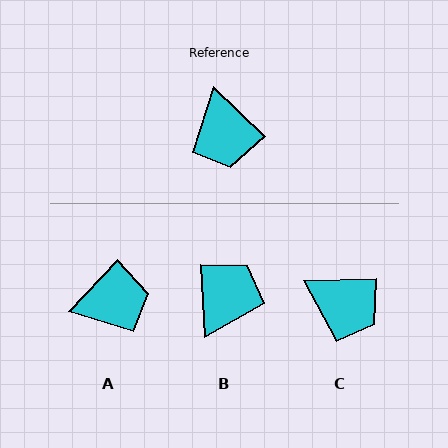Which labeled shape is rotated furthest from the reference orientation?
B, about 137 degrees away.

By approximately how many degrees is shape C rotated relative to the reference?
Approximately 46 degrees counter-clockwise.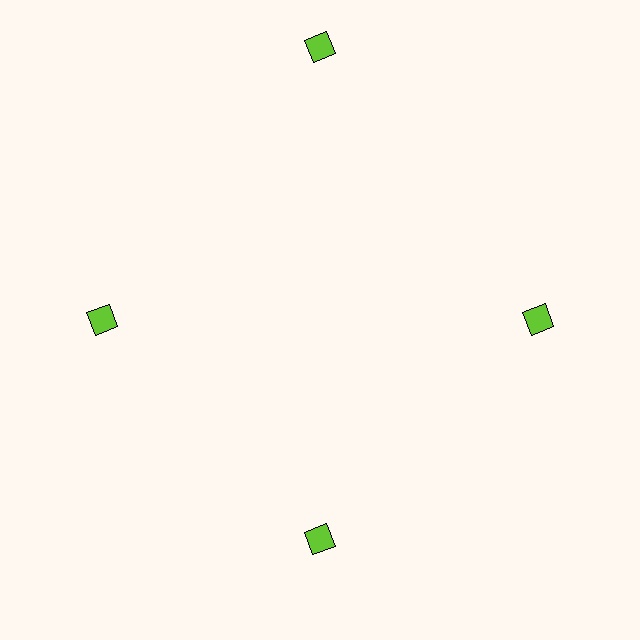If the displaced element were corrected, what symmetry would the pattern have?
It would have 4-fold rotational symmetry — the pattern would map onto itself every 90 degrees.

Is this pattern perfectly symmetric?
No. The 4 lime diamonds are arranged in a ring, but one element near the 12 o'clock position is pushed outward from the center, breaking the 4-fold rotational symmetry.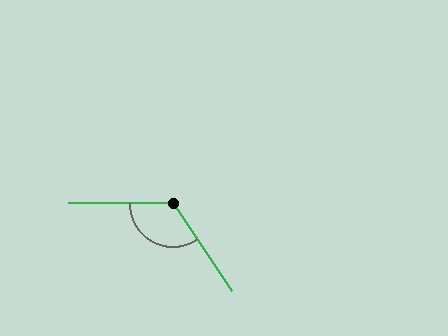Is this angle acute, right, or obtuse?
It is obtuse.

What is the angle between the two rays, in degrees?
Approximately 124 degrees.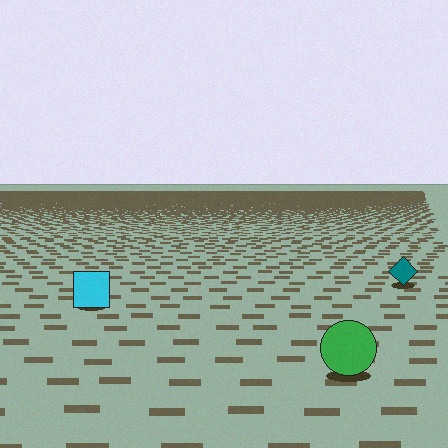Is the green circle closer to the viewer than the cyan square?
Yes. The green circle is closer — you can tell from the texture gradient: the ground texture is coarser near it.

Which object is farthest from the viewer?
The teal diamond is farthest from the viewer. It appears smaller and the ground texture around it is denser.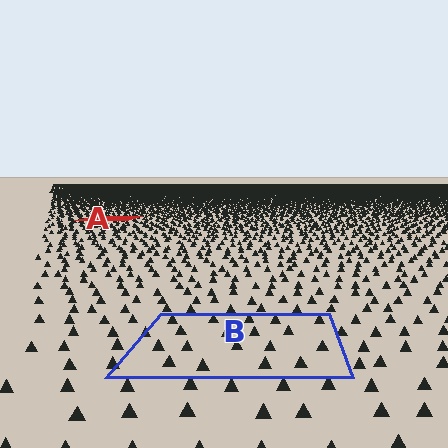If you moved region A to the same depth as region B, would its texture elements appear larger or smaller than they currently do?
They would appear larger. At a closer depth, the same texture elements are projected at a bigger on-screen size.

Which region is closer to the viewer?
Region B is closer. The texture elements there are larger and more spread out.